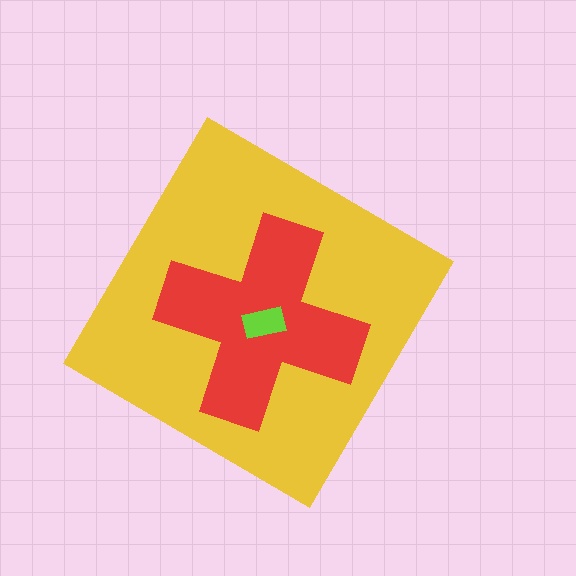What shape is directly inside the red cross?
The lime rectangle.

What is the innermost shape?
The lime rectangle.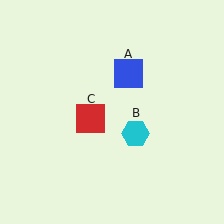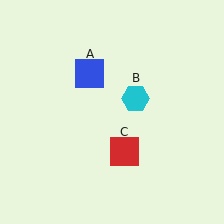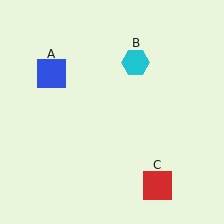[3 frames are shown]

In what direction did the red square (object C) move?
The red square (object C) moved down and to the right.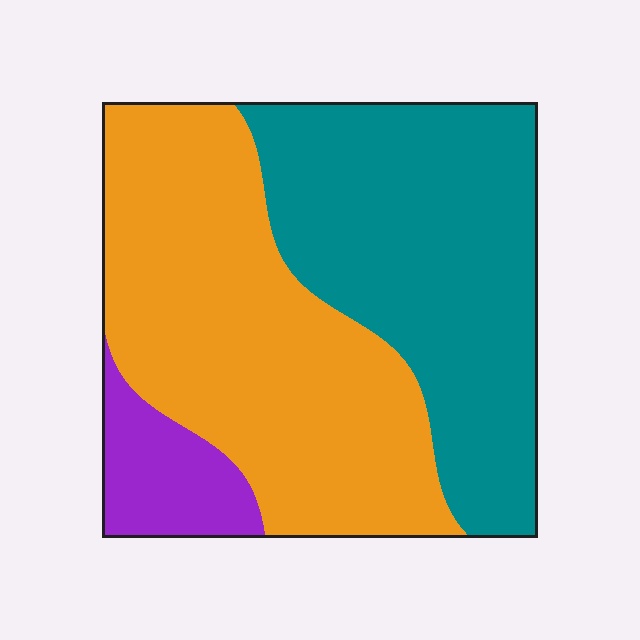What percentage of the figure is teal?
Teal takes up about two fifths (2/5) of the figure.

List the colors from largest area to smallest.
From largest to smallest: orange, teal, purple.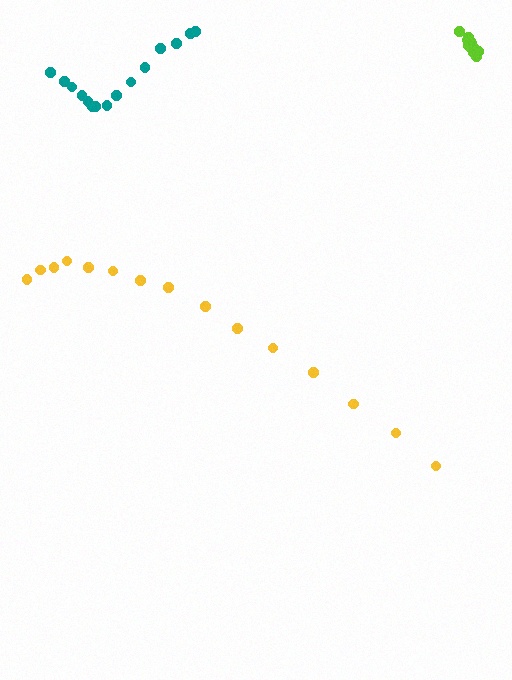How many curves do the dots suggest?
There are 3 distinct paths.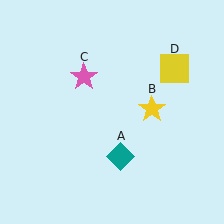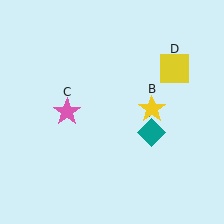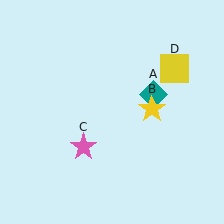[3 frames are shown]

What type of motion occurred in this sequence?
The teal diamond (object A), pink star (object C) rotated counterclockwise around the center of the scene.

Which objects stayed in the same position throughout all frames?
Yellow star (object B) and yellow square (object D) remained stationary.